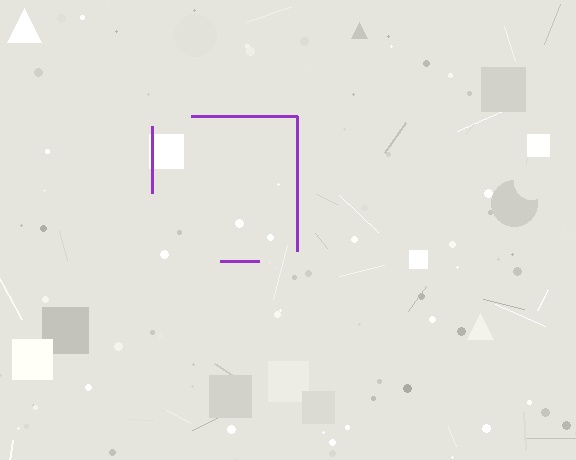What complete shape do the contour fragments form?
The contour fragments form a square.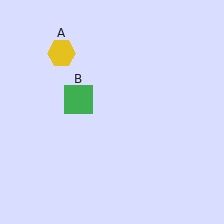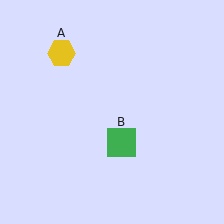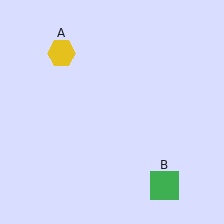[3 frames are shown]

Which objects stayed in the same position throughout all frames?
Yellow hexagon (object A) remained stationary.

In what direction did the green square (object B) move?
The green square (object B) moved down and to the right.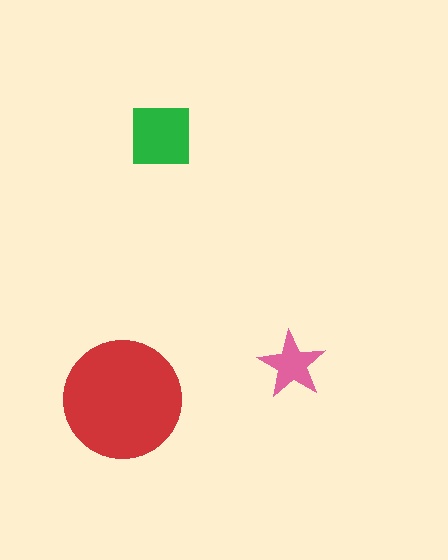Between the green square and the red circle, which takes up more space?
The red circle.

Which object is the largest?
The red circle.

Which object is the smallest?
The pink star.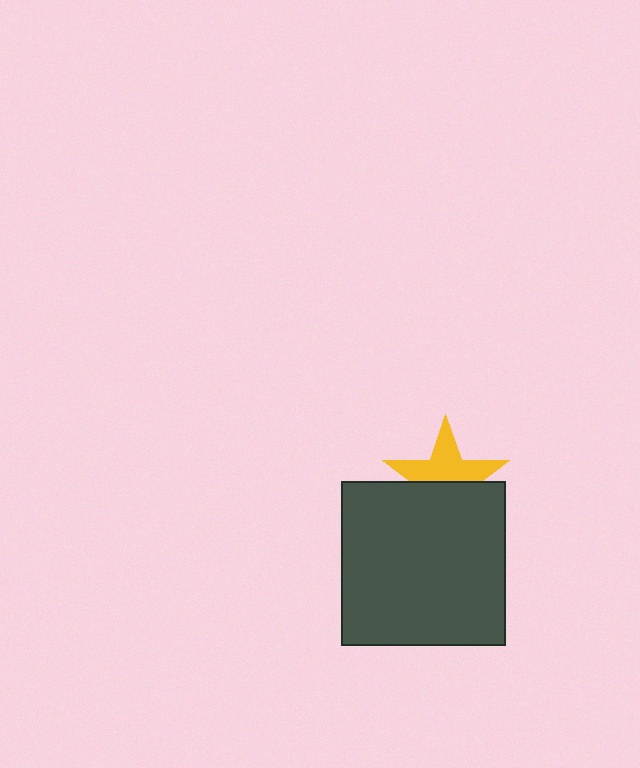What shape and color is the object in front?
The object in front is a dark gray square.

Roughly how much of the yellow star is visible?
About half of it is visible (roughly 55%).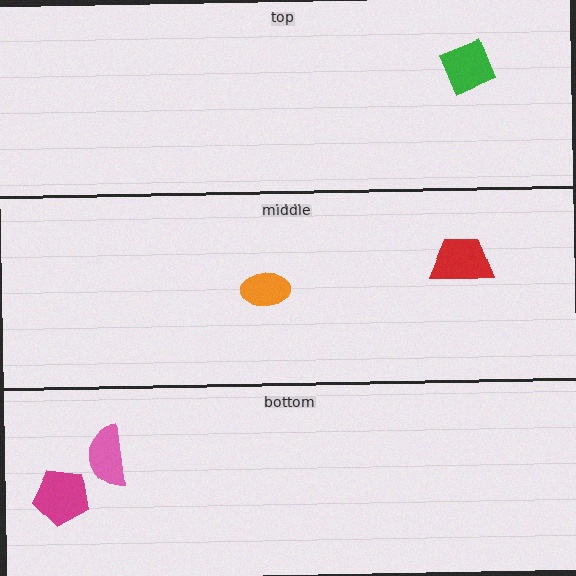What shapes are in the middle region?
The red trapezoid, the orange ellipse.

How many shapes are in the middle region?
2.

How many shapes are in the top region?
1.